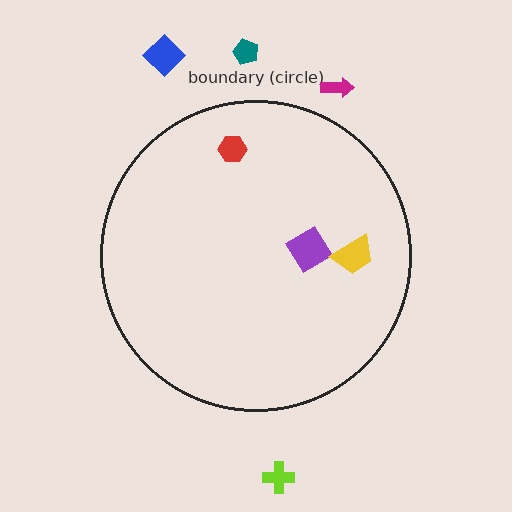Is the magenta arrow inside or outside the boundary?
Outside.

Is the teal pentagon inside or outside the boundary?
Outside.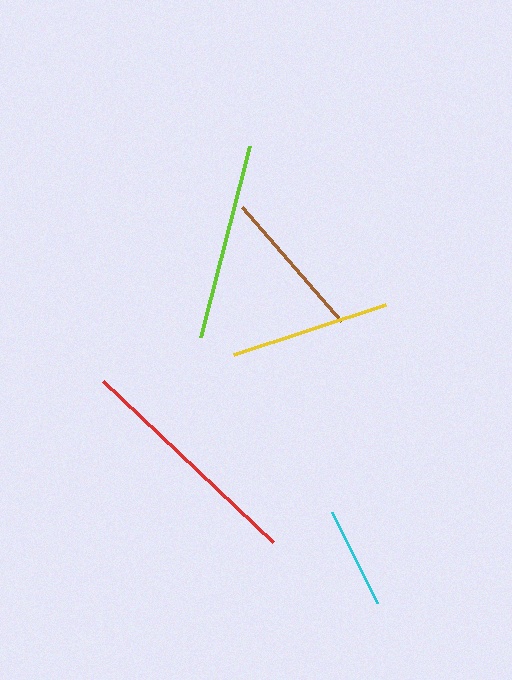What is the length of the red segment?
The red segment is approximately 233 pixels long.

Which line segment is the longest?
The red line is the longest at approximately 233 pixels.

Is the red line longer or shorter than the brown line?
The red line is longer than the brown line.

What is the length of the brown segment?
The brown segment is approximately 151 pixels long.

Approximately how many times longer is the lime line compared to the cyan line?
The lime line is approximately 2.0 times the length of the cyan line.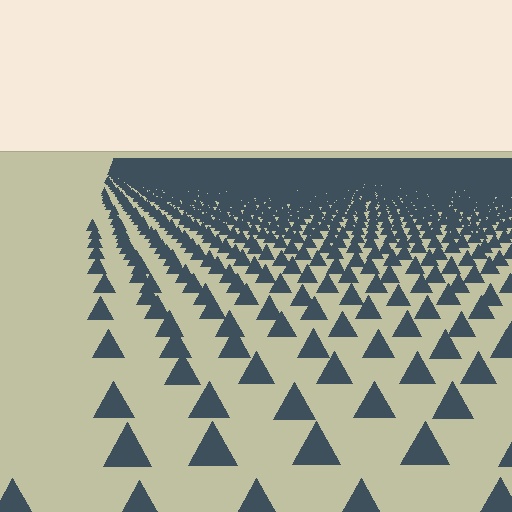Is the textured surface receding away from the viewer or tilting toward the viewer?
The surface is receding away from the viewer. Texture elements get smaller and denser toward the top.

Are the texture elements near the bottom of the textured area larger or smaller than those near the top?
Larger. Near the bottom, elements are closer to the viewer and appear at a bigger on-screen size.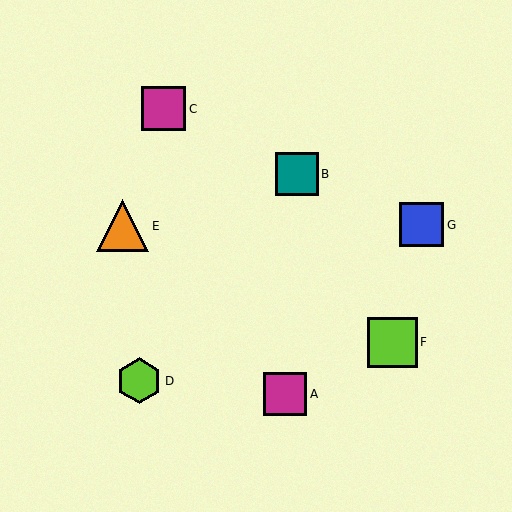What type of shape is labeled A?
Shape A is a magenta square.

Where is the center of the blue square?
The center of the blue square is at (422, 225).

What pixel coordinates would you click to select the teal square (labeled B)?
Click at (297, 174) to select the teal square B.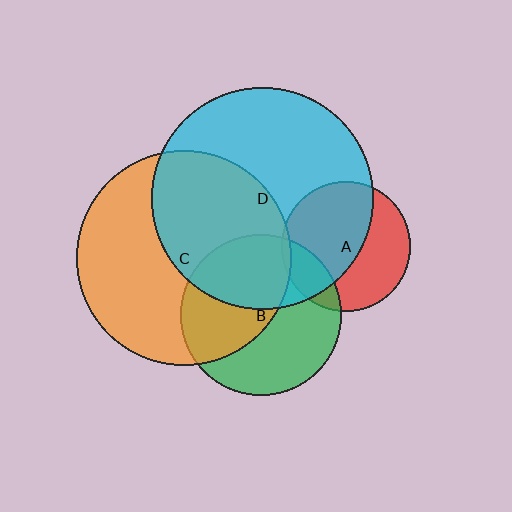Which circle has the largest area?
Circle D (cyan).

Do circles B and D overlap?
Yes.